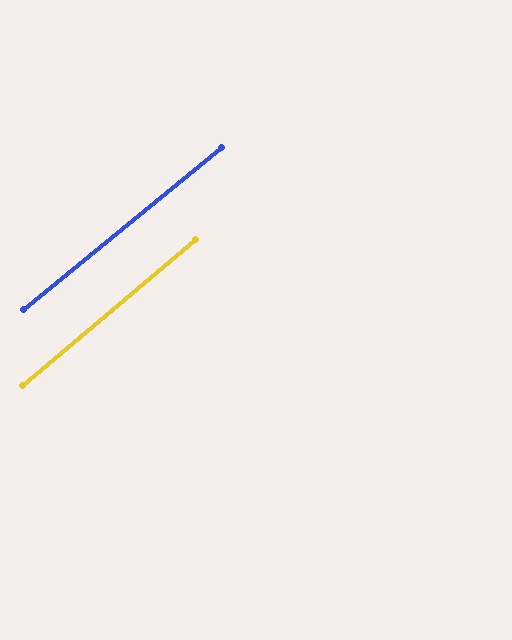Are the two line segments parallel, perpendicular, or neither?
Parallel — their directions differ by only 0.7°.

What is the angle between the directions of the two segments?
Approximately 1 degree.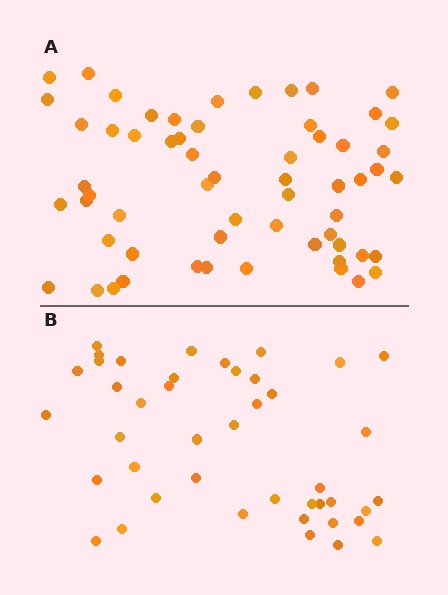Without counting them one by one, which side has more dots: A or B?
Region A (the top region) has more dots.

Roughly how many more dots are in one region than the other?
Region A has approximately 15 more dots than region B.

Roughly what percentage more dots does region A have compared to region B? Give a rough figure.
About 40% more.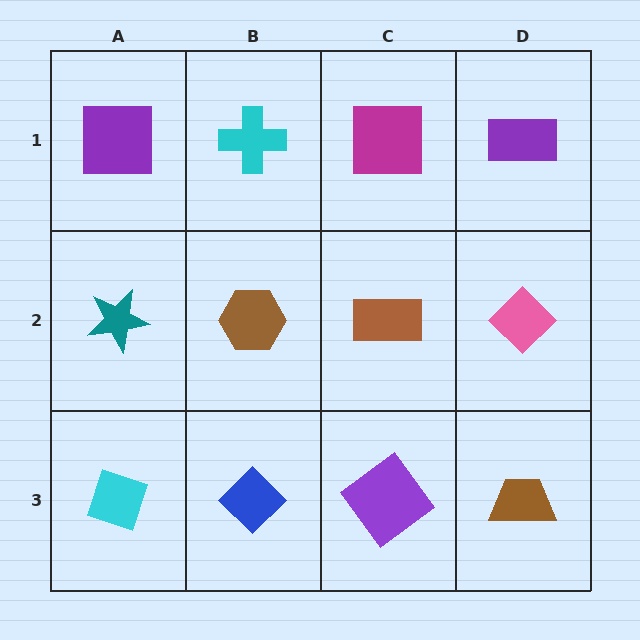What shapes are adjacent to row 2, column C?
A magenta square (row 1, column C), a purple diamond (row 3, column C), a brown hexagon (row 2, column B), a pink diamond (row 2, column D).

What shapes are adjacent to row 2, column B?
A cyan cross (row 1, column B), a blue diamond (row 3, column B), a teal star (row 2, column A), a brown rectangle (row 2, column C).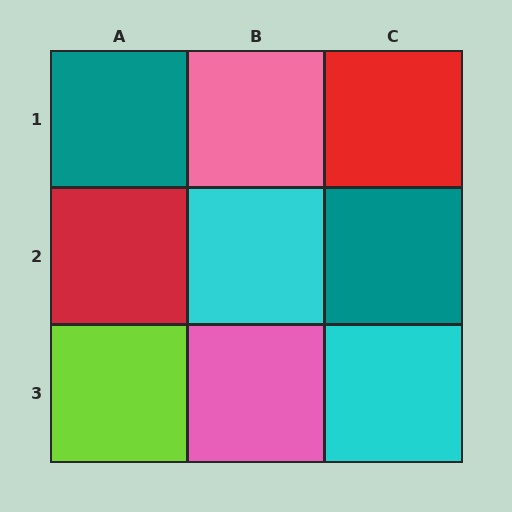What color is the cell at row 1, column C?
Red.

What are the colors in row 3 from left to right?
Lime, pink, cyan.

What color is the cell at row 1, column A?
Teal.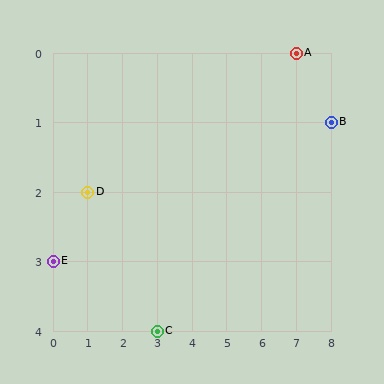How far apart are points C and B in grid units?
Points C and B are 5 columns and 3 rows apart (about 5.8 grid units diagonally).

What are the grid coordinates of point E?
Point E is at grid coordinates (0, 3).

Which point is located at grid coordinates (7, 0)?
Point A is at (7, 0).